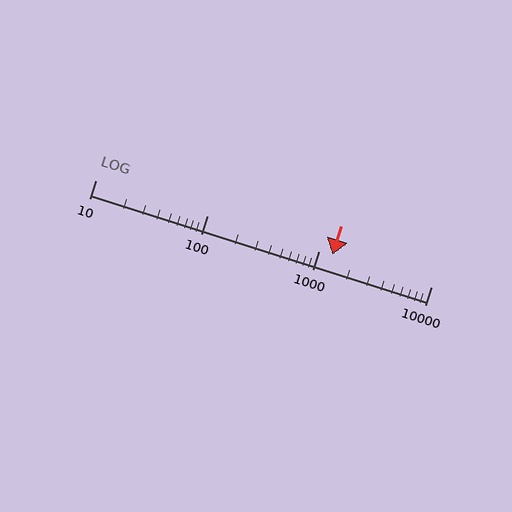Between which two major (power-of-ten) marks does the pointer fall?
The pointer is between 1000 and 10000.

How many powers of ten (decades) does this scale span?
The scale spans 3 decades, from 10 to 10000.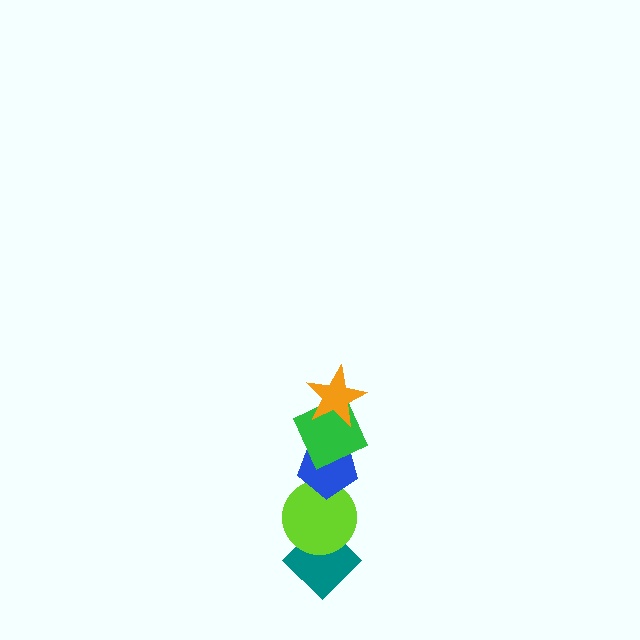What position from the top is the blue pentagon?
The blue pentagon is 3rd from the top.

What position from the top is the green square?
The green square is 2nd from the top.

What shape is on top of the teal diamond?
The lime circle is on top of the teal diamond.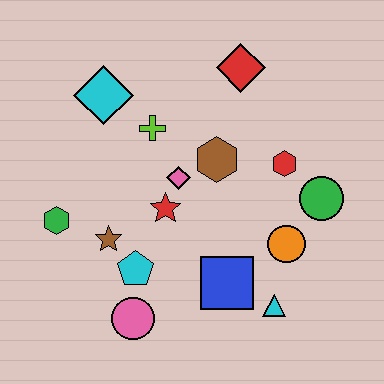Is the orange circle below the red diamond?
Yes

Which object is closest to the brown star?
The cyan pentagon is closest to the brown star.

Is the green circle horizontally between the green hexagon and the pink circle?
No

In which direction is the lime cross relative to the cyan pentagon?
The lime cross is above the cyan pentagon.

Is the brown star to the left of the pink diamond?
Yes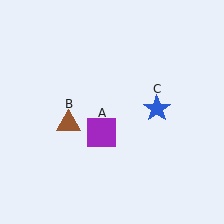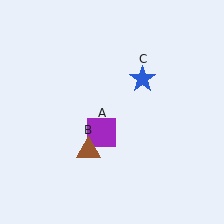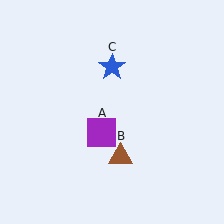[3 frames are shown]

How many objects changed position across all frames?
2 objects changed position: brown triangle (object B), blue star (object C).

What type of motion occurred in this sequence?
The brown triangle (object B), blue star (object C) rotated counterclockwise around the center of the scene.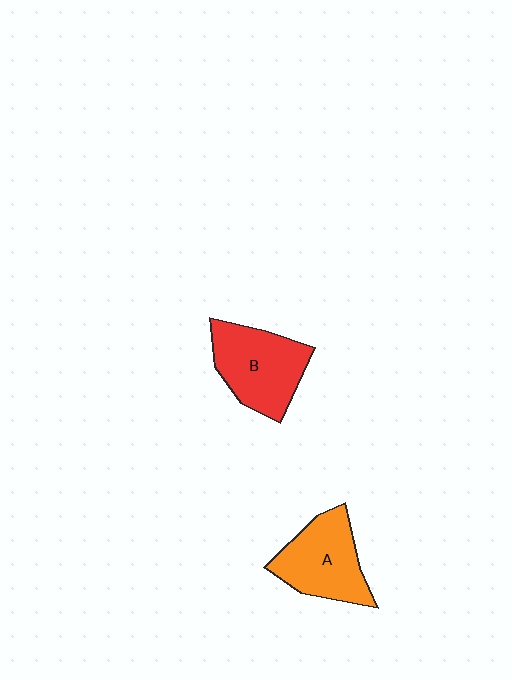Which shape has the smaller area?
Shape A (orange).